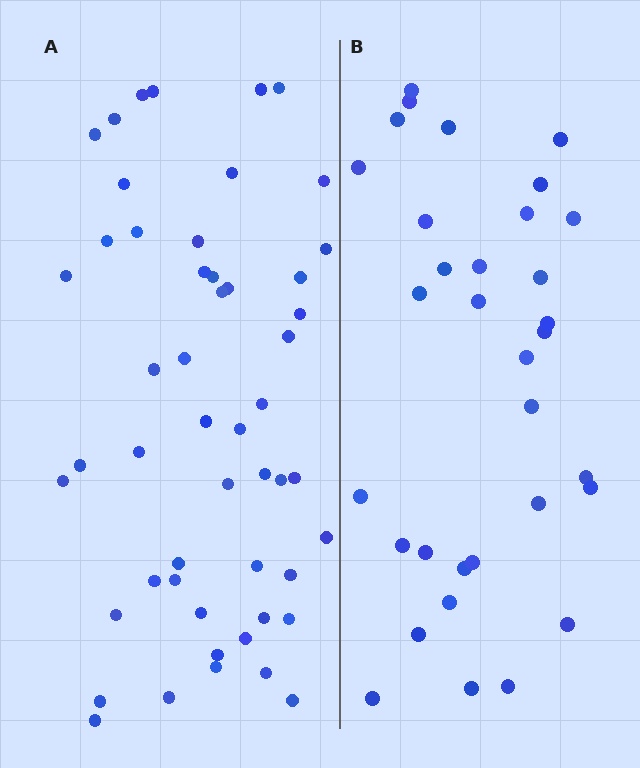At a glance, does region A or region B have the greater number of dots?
Region A (the left region) has more dots.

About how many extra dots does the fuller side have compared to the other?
Region A has approximately 20 more dots than region B.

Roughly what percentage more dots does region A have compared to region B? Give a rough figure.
About 55% more.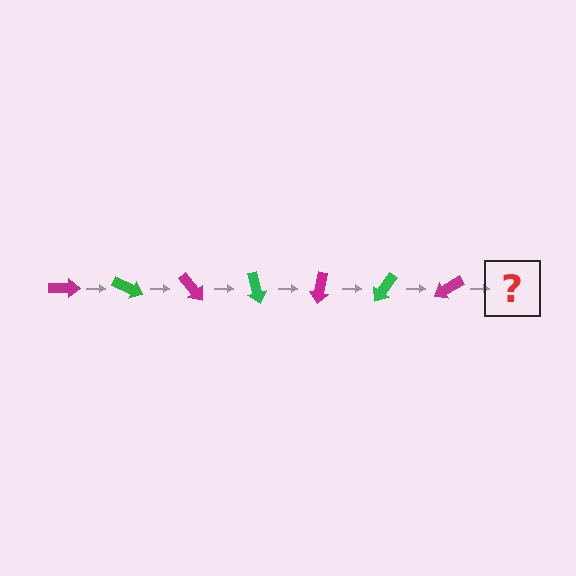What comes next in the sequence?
The next element should be a green arrow, rotated 175 degrees from the start.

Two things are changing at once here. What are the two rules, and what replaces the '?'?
The two rules are that it rotates 25 degrees each step and the color cycles through magenta and green. The '?' should be a green arrow, rotated 175 degrees from the start.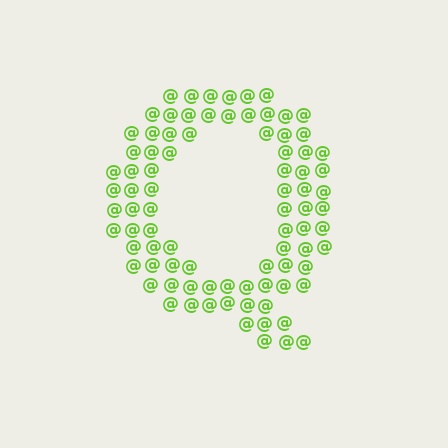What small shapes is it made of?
It is made of small at signs.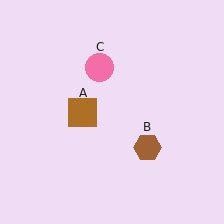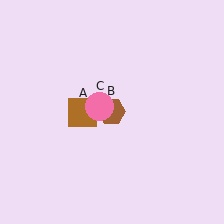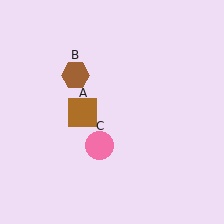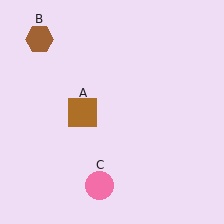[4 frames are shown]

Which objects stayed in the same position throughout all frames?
Brown square (object A) remained stationary.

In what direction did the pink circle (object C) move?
The pink circle (object C) moved down.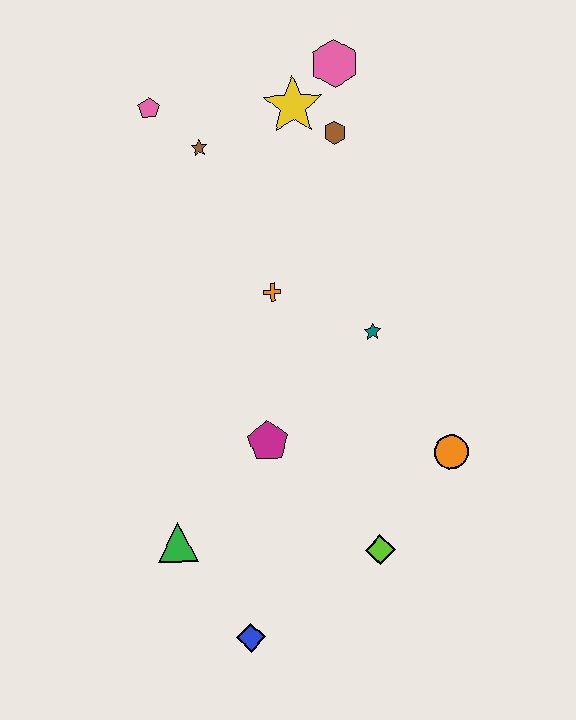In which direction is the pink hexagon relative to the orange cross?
The pink hexagon is above the orange cross.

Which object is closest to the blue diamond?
The green triangle is closest to the blue diamond.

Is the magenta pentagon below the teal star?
Yes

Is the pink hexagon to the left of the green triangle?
No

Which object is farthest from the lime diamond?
The pink pentagon is farthest from the lime diamond.